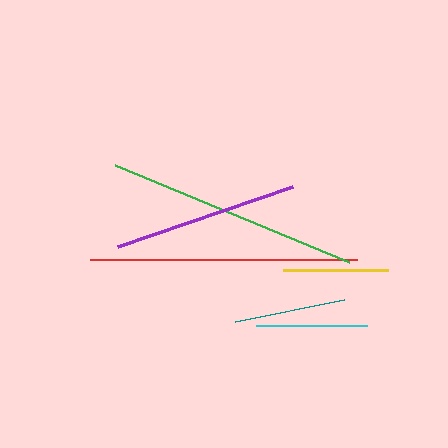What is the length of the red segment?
The red segment is approximately 267 pixels long.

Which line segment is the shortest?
The yellow line is the shortest at approximately 105 pixels.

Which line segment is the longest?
The red line is the longest at approximately 267 pixels.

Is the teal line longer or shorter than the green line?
The green line is longer than the teal line.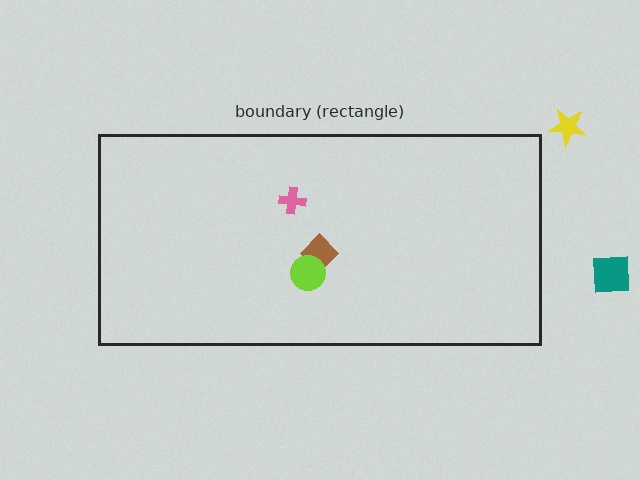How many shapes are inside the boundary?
3 inside, 3 outside.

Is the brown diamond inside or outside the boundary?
Inside.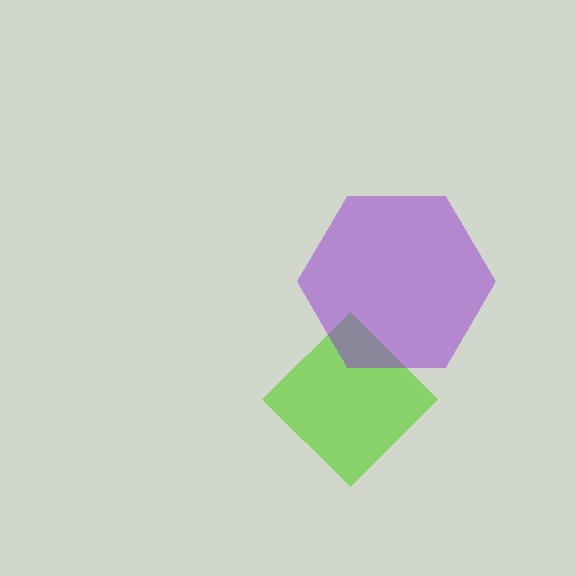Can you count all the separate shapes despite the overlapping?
Yes, there are 2 separate shapes.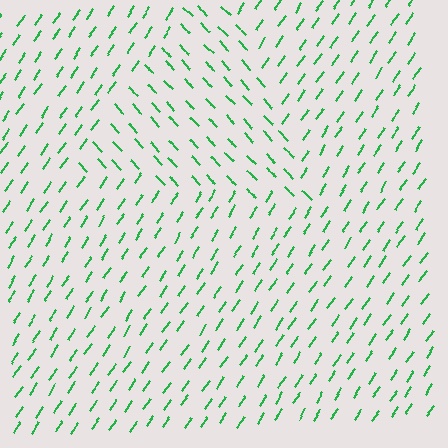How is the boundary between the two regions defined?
The boundary is defined purely by a change in line orientation (approximately 76 degrees difference). All lines are the same color and thickness.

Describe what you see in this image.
The image is filled with small green line segments. A triangle region in the image has lines oriented differently from the surrounding lines, creating a visible texture boundary.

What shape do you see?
I see a triangle.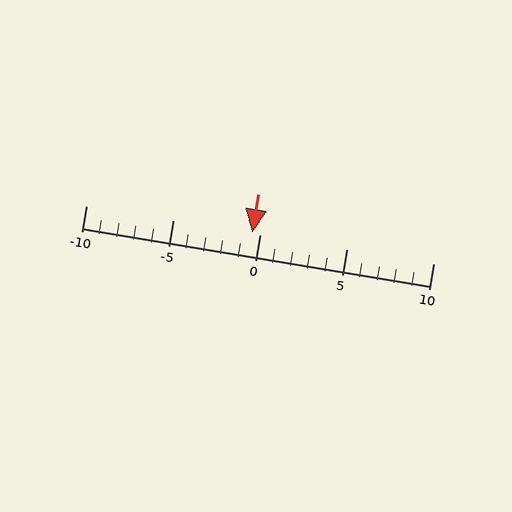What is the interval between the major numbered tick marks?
The major tick marks are spaced 5 units apart.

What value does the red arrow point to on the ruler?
The red arrow points to approximately 0.